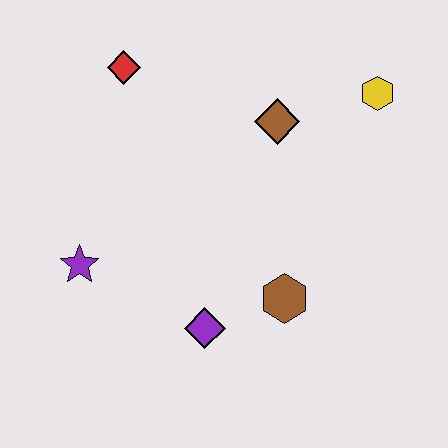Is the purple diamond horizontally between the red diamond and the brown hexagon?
Yes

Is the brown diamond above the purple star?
Yes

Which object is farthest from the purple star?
The yellow hexagon is farthest from the purple star.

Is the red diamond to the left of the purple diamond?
Yes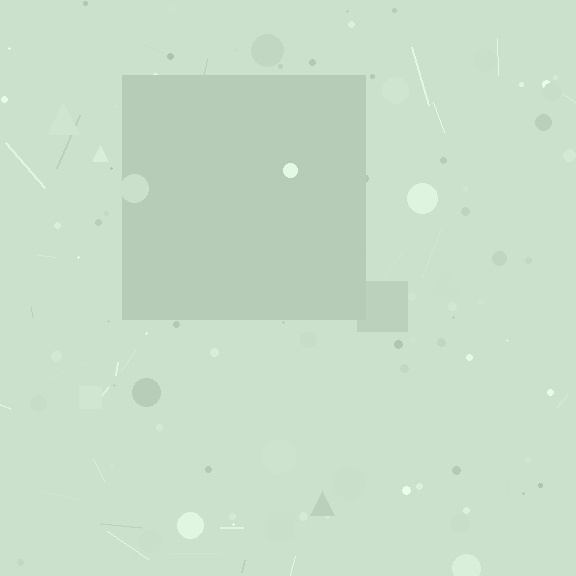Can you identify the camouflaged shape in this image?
The camouflaged shape is a square.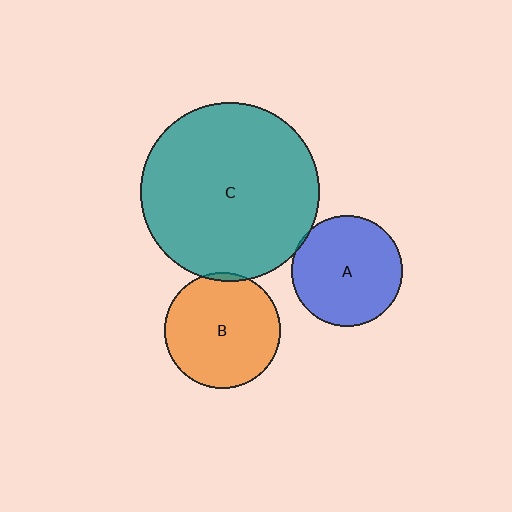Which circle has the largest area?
Circle C (teal).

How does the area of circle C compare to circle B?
Approximately 2.4 times.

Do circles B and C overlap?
Yes.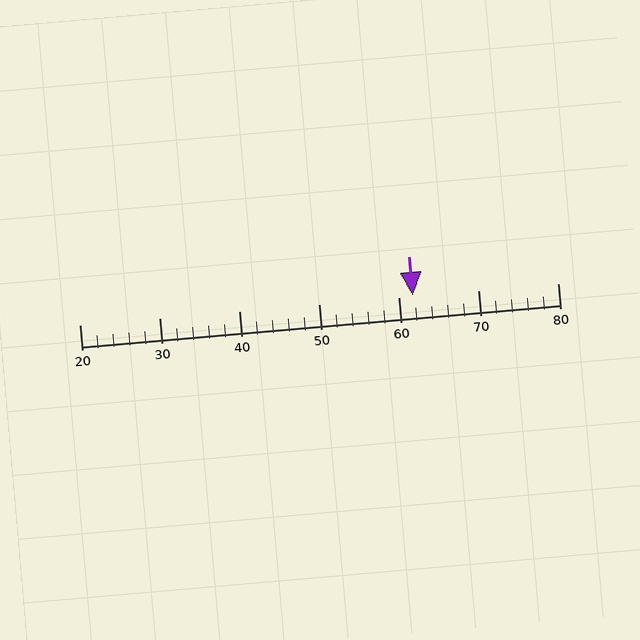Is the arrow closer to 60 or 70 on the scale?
The arrow is closer to 60.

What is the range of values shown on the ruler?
The ruler shows values from 20 to 80.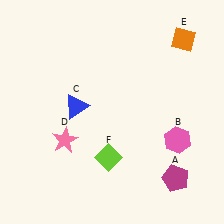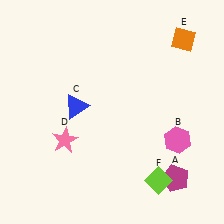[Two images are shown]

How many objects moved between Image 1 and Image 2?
1 object moved between the two images.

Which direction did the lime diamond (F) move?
The lime diamond (F) moved right.